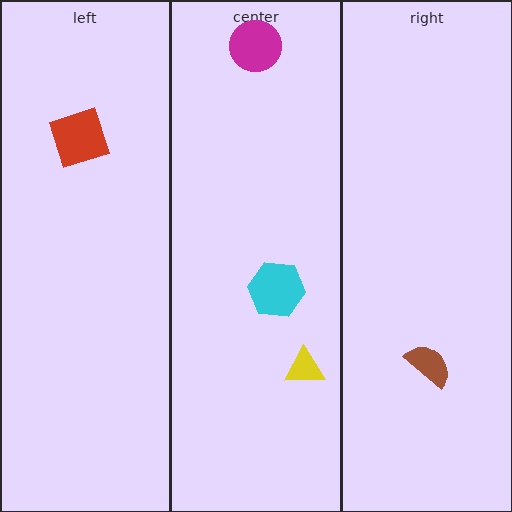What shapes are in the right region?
The brown semicircle.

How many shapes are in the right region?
1.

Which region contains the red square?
The left region.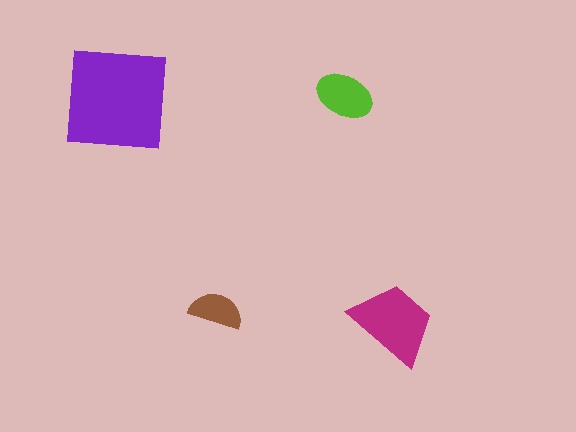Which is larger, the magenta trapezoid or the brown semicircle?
The magenta trapezoid.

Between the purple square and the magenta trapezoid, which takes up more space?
The purple square.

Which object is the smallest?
The brown semicircle.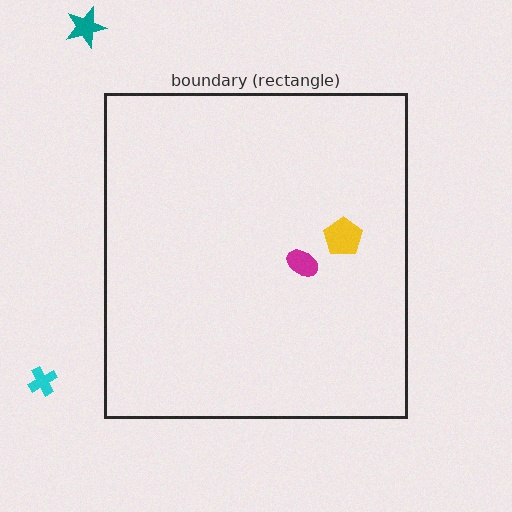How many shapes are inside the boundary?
2 inside, 2 outside.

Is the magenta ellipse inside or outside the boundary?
Inside.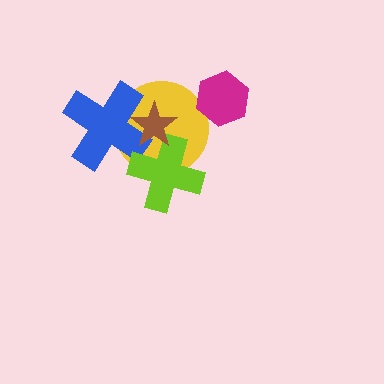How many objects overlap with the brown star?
3 objects overlap with the brown star.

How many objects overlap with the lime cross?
2 objects overlap with the lime cross.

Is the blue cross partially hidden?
Yes, it is partially covered by another shape.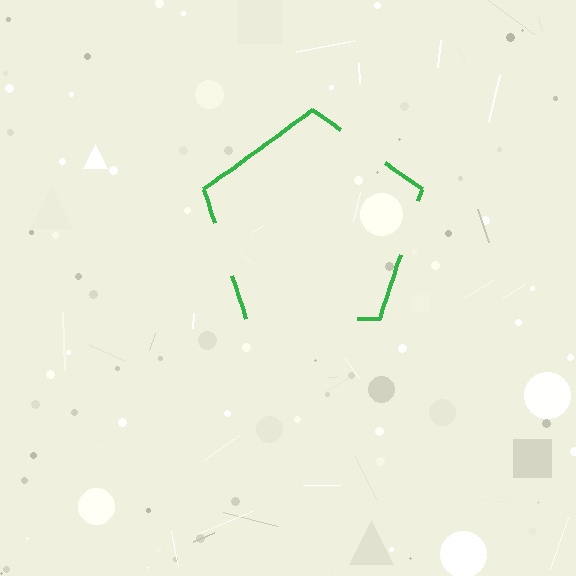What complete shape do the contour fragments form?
The contour fragments form a pentagon.